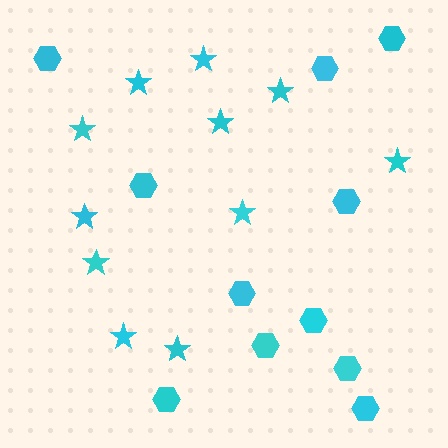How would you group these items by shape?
There are 2 groups: one group of stars (11) and one group of hexagons (11).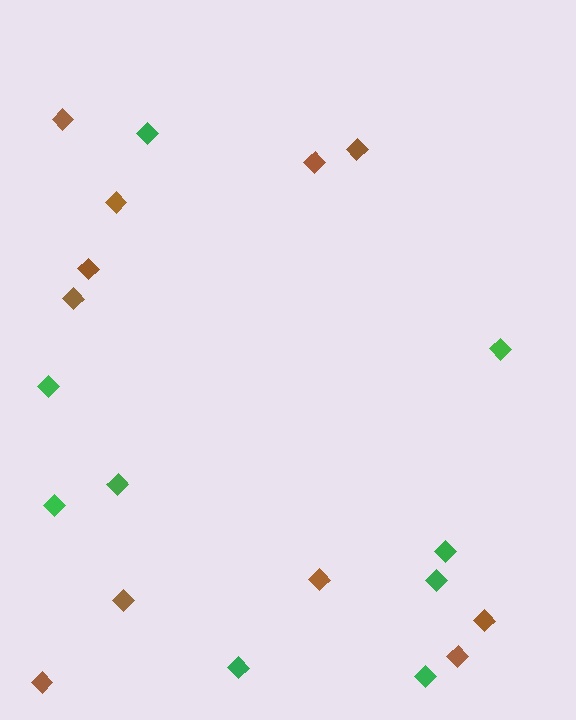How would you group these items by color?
There are 2 groups: one group of brown diamonds (11) and one group of green diamonds (9).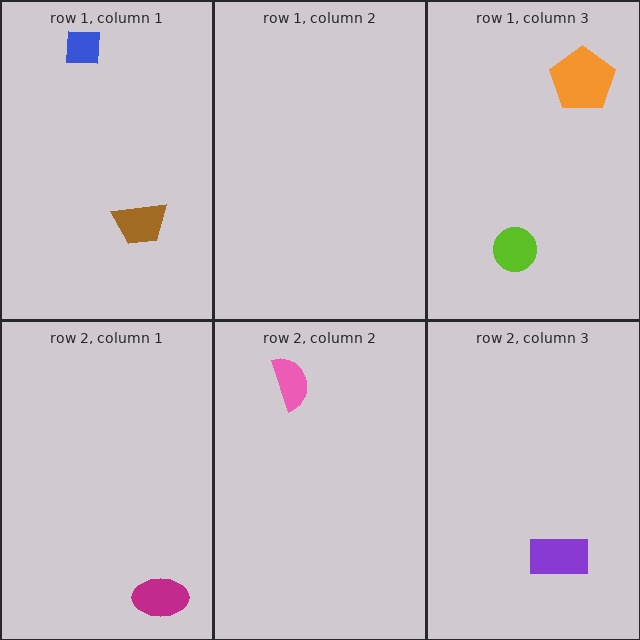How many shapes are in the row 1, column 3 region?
2.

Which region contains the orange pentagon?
The row 1, column 3 region.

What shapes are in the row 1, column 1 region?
The blue square, the brown trapezoid.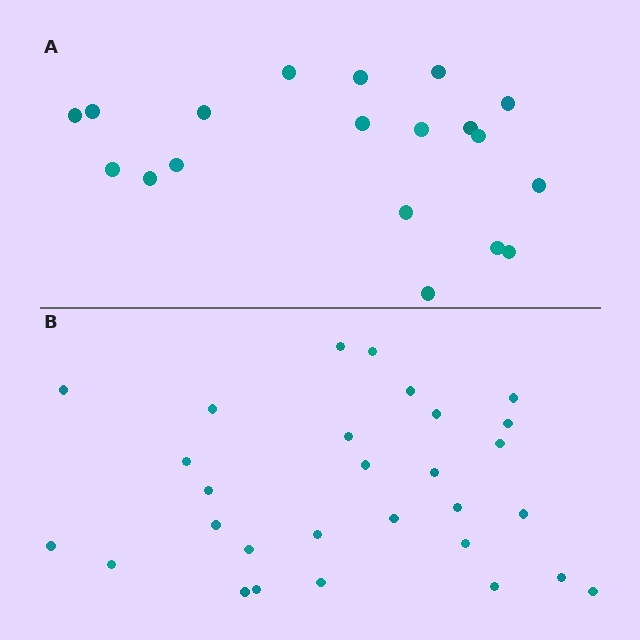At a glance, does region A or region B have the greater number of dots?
Region B (the bottom region) has more dots.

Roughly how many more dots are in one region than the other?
Region B has roughly 10 or so more dots than region A.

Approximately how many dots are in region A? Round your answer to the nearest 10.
About 20 dots. (The exact count is 19, which rounds to 20.)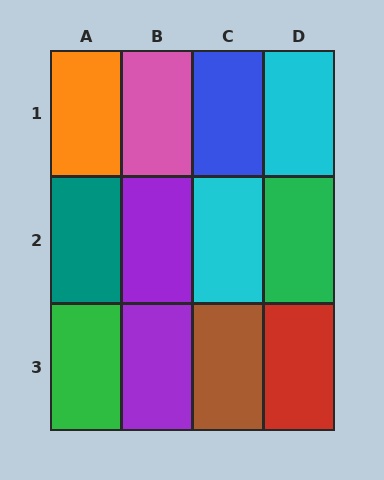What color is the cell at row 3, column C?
Brown.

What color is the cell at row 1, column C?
Blue.